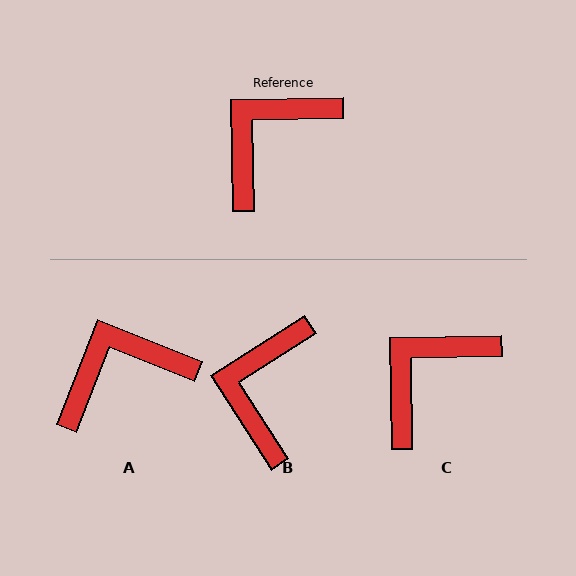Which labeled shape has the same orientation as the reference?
C.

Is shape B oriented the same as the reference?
No, it is off by about 32 degrees.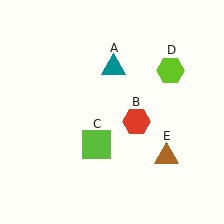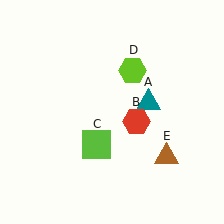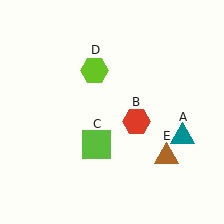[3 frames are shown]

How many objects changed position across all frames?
2 objects changed position: teal triangle (object A), lime hexagon (object D).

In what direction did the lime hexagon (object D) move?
The lime hexagon (object D) moved left.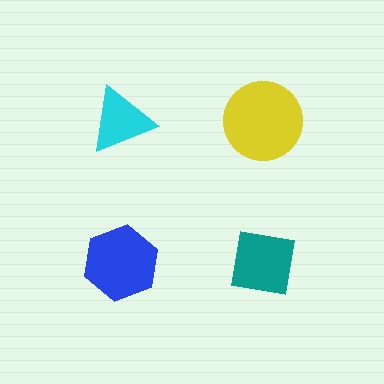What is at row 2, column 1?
A blue hexagon.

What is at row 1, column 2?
A yellow circle.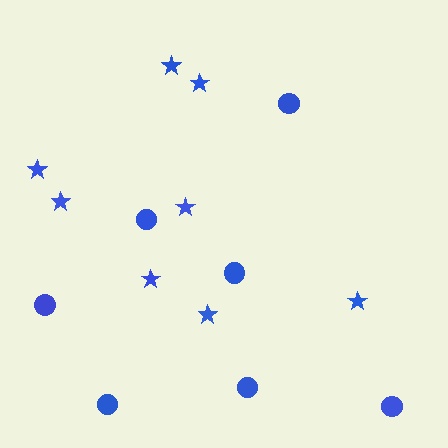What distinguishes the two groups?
There are 2 groups: one group of stars (8) and one group of circles (7).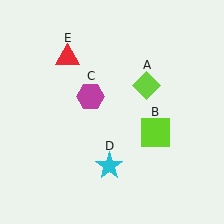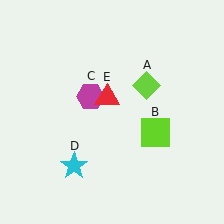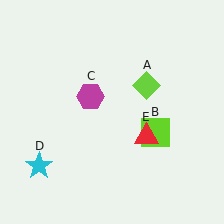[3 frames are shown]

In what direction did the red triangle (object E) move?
The red triangle (object E) moved down and to the right.